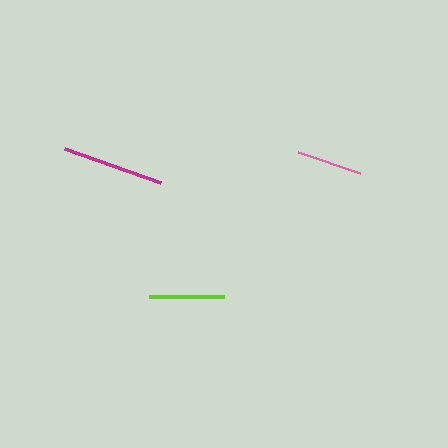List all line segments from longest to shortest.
From longest to shortest: magenta, lime, pink.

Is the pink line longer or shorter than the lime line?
The lime line is longer than the pink line.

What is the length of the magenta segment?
The magenta segment is approximately 102 pixels long.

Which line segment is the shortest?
The pink line is the shortest at approximately 66 pixels.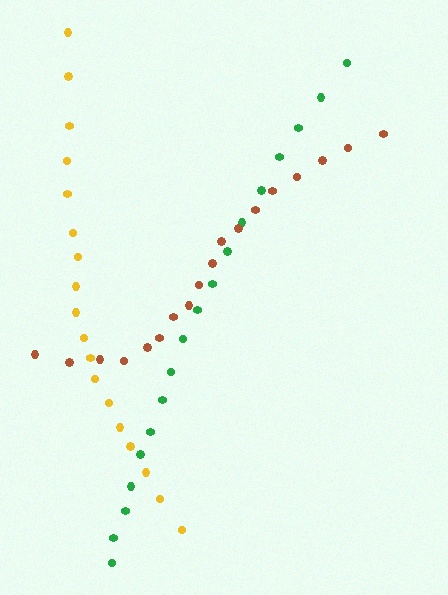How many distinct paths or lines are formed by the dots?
There are 3 distinct paths.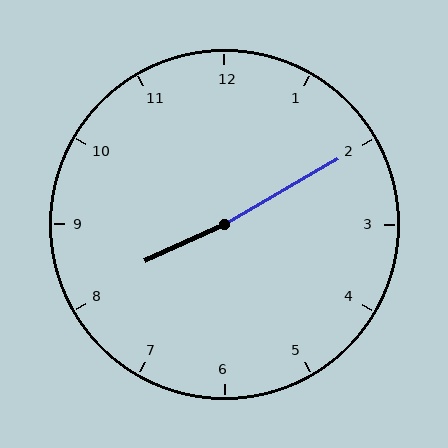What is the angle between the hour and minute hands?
Approximately 175 degrees.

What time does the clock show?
8:10.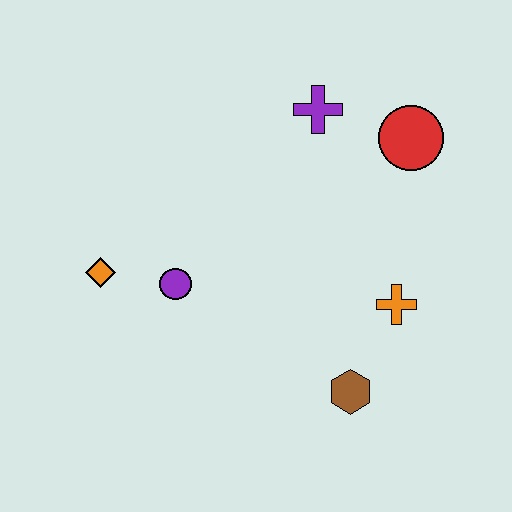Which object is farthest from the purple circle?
The red circle is farthest from the purple circle.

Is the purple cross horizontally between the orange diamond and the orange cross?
Yes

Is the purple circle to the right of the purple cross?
No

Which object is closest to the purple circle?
The orange diamond is closest to the purple circle.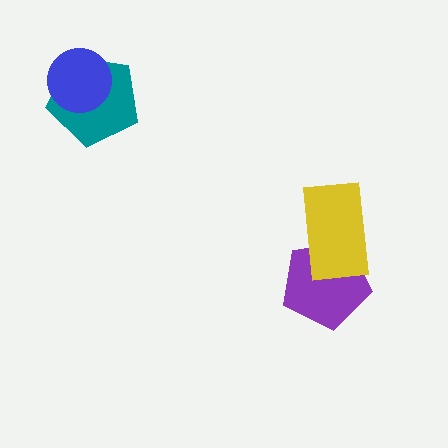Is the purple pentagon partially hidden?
Yes, it is partially covered by another shape.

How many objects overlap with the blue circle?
1 object overlaps with the blue circle.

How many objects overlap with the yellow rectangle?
1 object overlaps with the yellow rectangle.